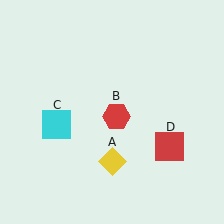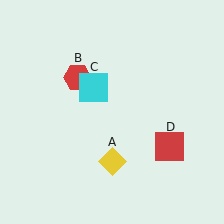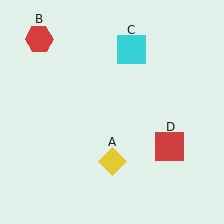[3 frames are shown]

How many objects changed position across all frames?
2 objects changed position: red hexagon (object B), cyan square (object C).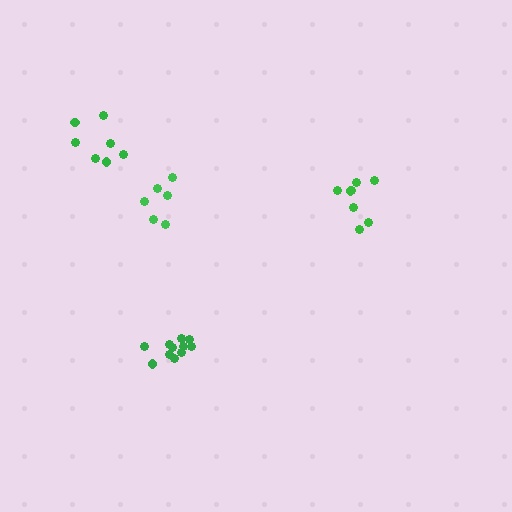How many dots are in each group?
Group 1: 6 dots, Group 2: 11 dots, Group 3: 8 dots, Group 4: 7 dots (32 total).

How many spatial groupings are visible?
There are 4 spatial groupings.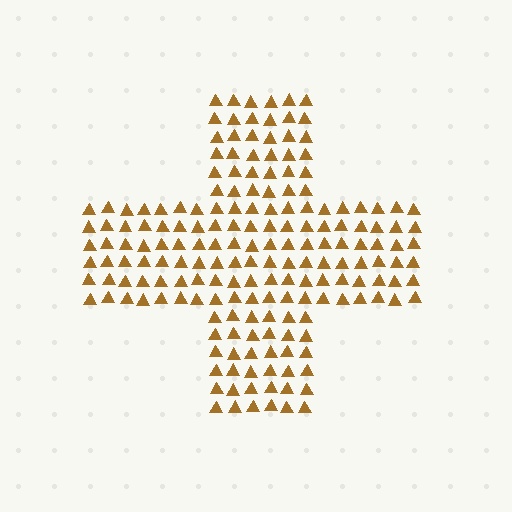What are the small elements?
The small elements are triangles.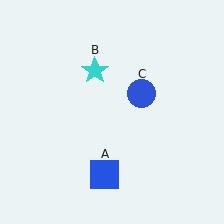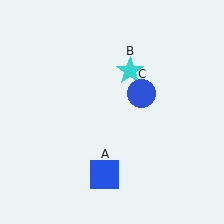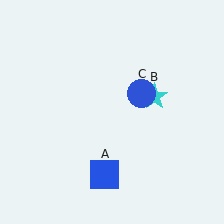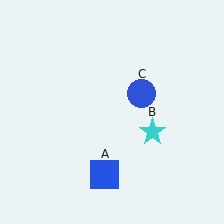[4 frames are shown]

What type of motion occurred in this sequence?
The cyan star (object B) rotated clockwise around the center of the scene.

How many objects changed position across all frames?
1 object changed position: cyan star (object B).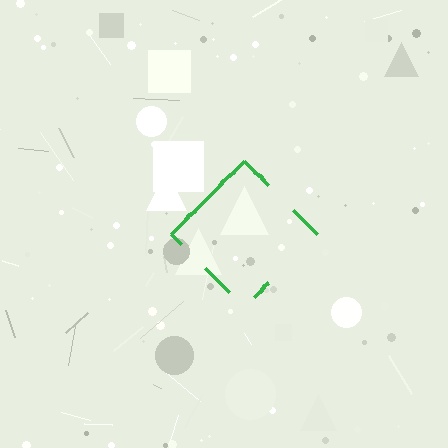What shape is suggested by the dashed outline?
The dashed outline suggests a diamond.